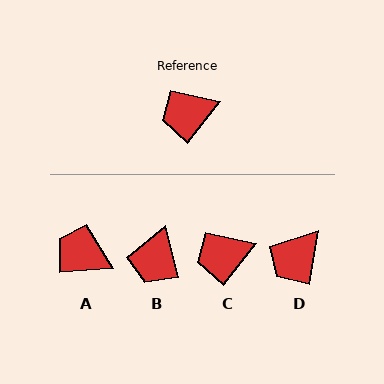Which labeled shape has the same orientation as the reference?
C.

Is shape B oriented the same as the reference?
No, it is off by about 51 degrees.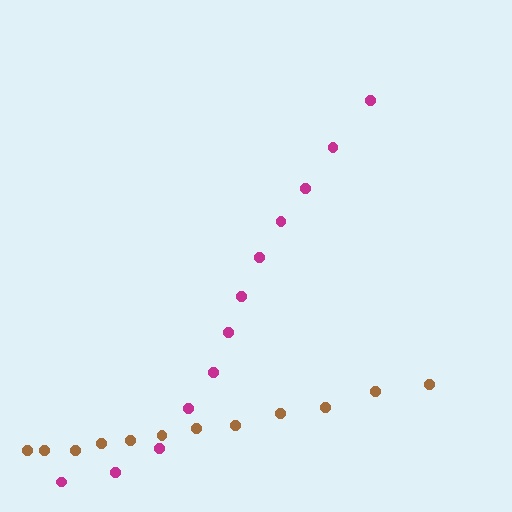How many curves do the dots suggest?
There are 2 distinct paths.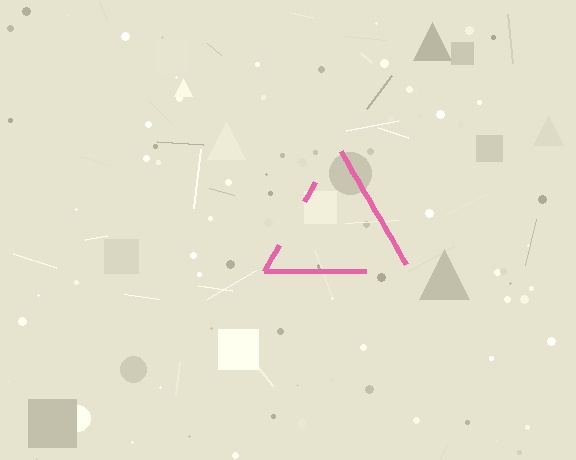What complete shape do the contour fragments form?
The contour fragments form a triangle.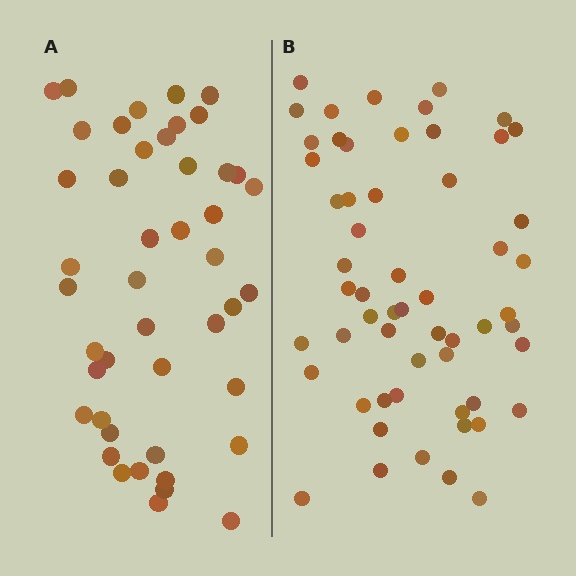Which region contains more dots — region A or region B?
Region B (the right region) has more dots.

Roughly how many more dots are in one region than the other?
Region B has roughly 12 or so more dots than region A.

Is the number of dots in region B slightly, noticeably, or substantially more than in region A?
Region B has noticeably more, but not dramatically so. The ratio is roughly 1.3 to 1.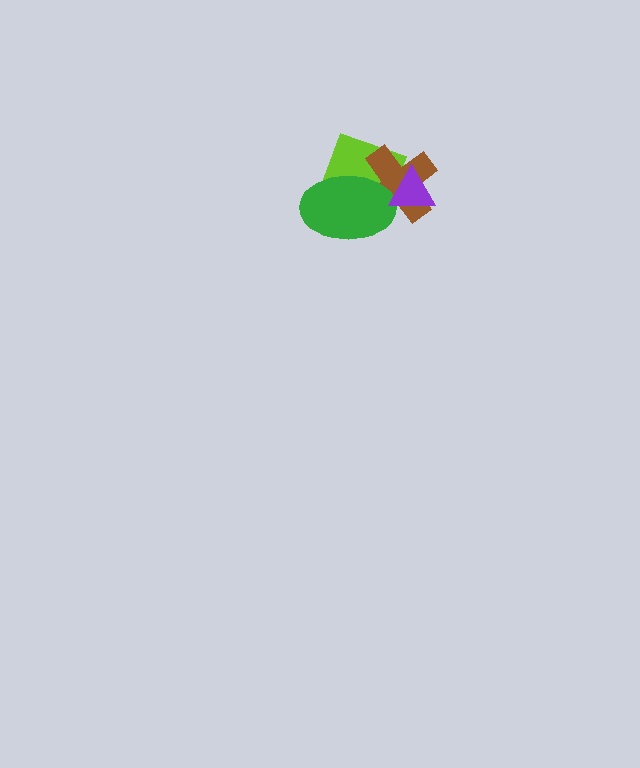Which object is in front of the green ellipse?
The purple triangle is in front of the green ellipse.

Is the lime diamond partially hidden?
Yes, it is partially covered by another shape.